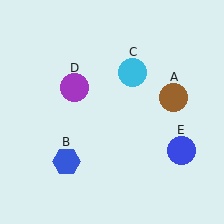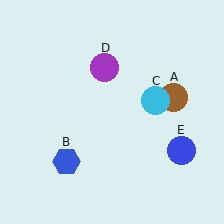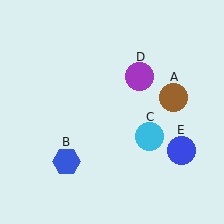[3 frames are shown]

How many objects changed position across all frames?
2 objects changed position: cyan circle (object C), purple circle (object D).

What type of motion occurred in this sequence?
The cyan circle (object C), purple circle (object D) rotated clockwise around the center of the scene.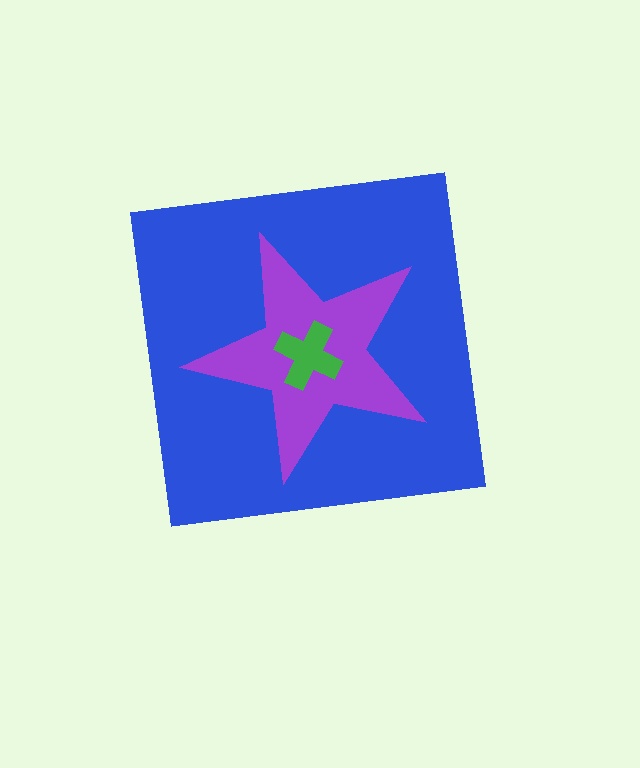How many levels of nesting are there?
3.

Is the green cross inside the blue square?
Yes.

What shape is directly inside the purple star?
The green cross.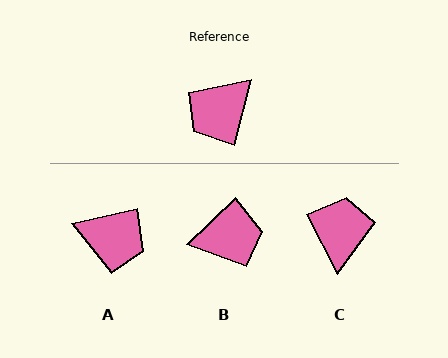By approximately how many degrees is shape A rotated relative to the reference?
Approximately 117 degrees counter-clockwise.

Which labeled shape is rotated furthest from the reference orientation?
B, about 148 degrees away.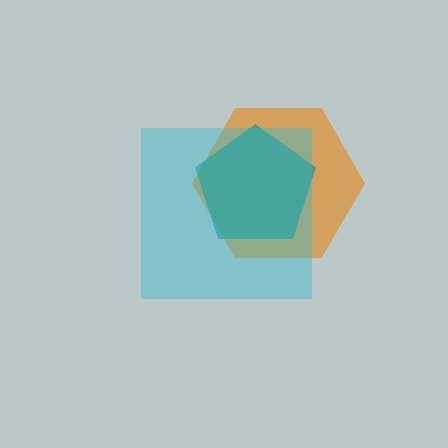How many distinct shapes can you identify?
There are 3 distinct shapes: an orange hexagon, a teal pentagon, a cyan square.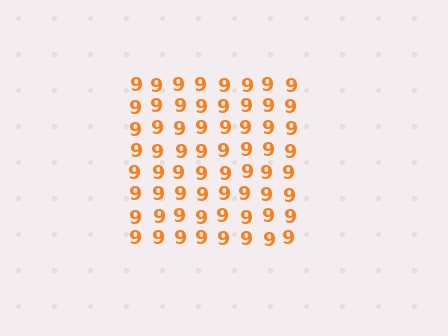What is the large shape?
The large shape is a square.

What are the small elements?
The small elements are digit 9's.